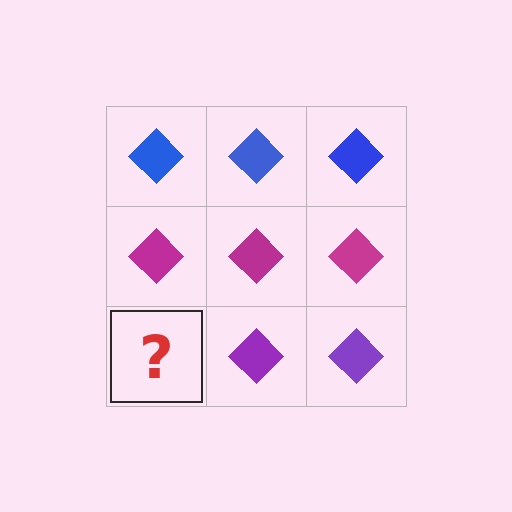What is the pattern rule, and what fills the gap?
The rule is that each row has a consistent color. The gap should be filled with a purple diamond.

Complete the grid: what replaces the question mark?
The question mark should be replaced with a purple diamond.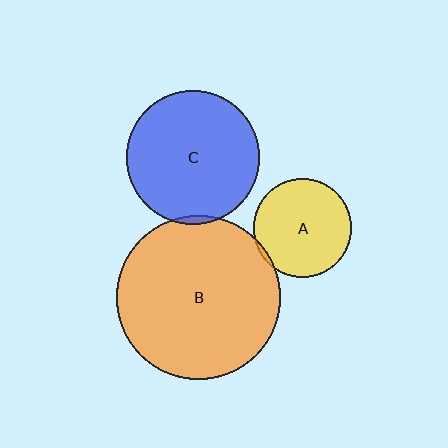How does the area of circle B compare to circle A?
Approximately 2.8 times.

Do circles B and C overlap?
Yes.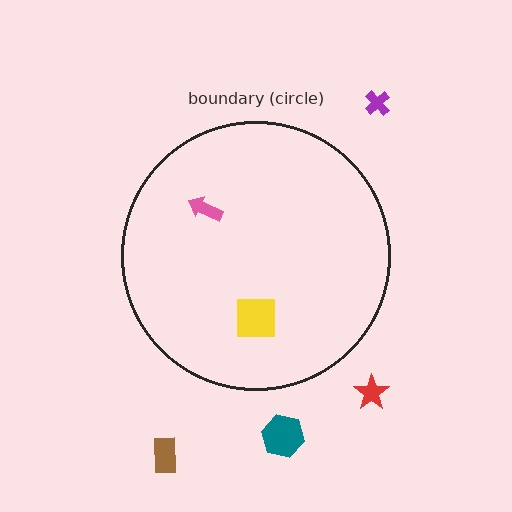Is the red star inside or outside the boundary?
Outside.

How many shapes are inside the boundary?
2 inside, 4 outside.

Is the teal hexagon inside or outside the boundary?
Outside.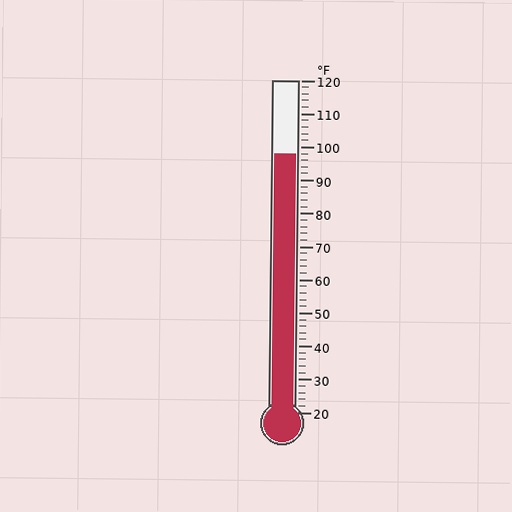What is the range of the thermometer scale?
The thermometer scale ranges from 20°F to 120°F.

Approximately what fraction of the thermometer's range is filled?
The thermometer is filled to approximately 80% of its range.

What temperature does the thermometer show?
The thermometer shows approximately 98°F.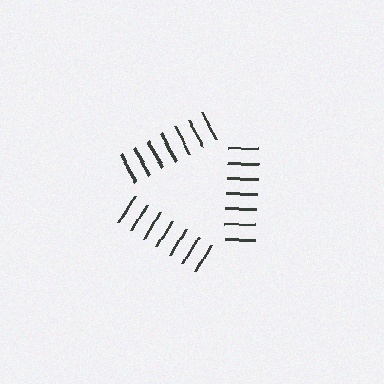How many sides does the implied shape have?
3 sides — the line-ends trace a triangle.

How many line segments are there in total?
21 — 7 along each of the 3 edges.